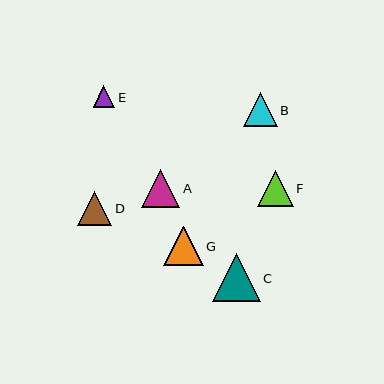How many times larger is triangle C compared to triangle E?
Triangle C is approximately 2.2 times the size of triangle E.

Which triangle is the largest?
Triangle C is the largest with a size of approximately 48 pixels.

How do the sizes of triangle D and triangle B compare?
Triangle D and triangle B are approximately the same size.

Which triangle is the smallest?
Triangle E is the smallest with a size of approximately 22 pixels.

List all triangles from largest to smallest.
From largest to smallest: C, G, A, F, D, B, E.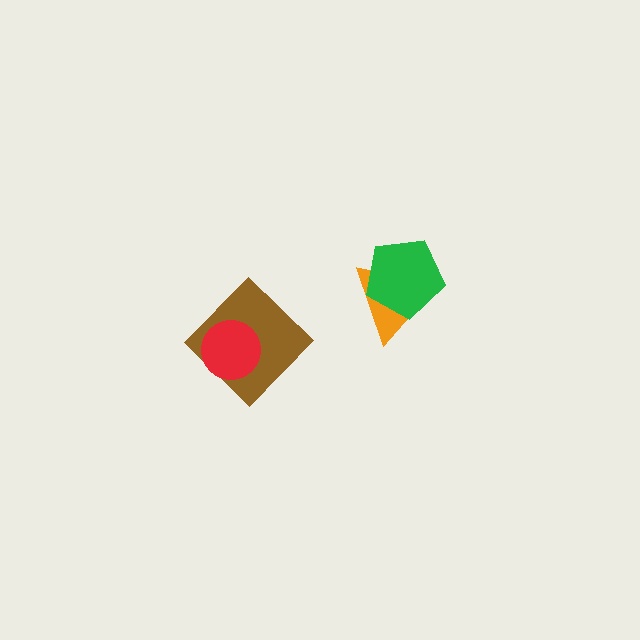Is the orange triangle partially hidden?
Yes, it is partially covered by another shape.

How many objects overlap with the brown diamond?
1 object overlaps with the brown diamond.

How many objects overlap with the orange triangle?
1 object overlaps with the orange triangle.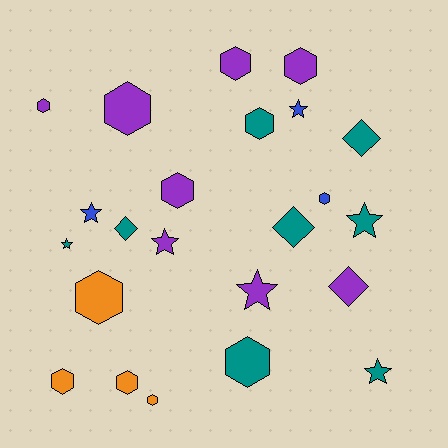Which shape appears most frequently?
Hexagon, with 12 objects.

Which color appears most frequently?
Teal, with 8 objects.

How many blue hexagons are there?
There is 1 blue hexagon.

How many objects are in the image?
There are 23 objects.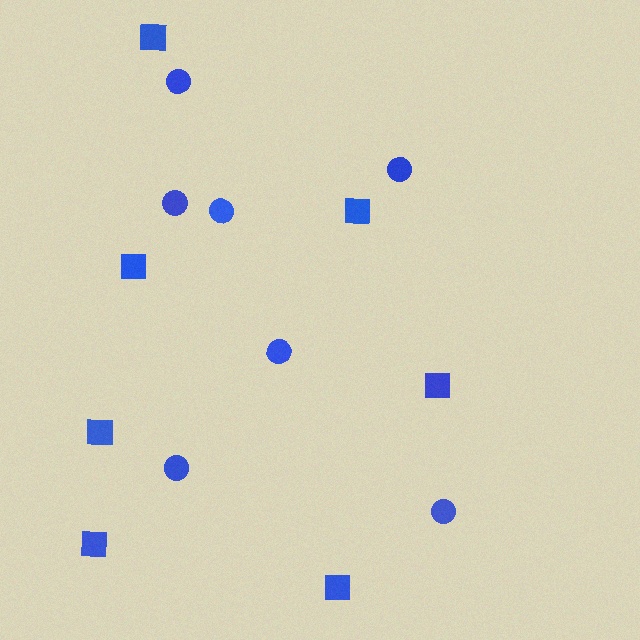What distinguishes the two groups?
There are 2 groups: one group of squares (7) and one group of circles (7).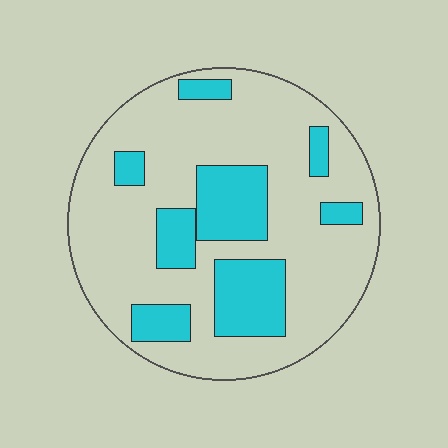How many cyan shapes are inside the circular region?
8.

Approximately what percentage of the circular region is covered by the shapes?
Approximately 25%.